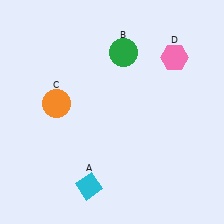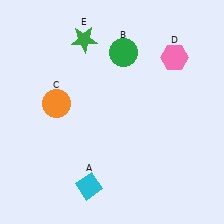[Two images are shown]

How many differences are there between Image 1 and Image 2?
There is 1 difference between the two images.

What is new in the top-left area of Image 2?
A green star (E) was added in the top-left area of Image 2.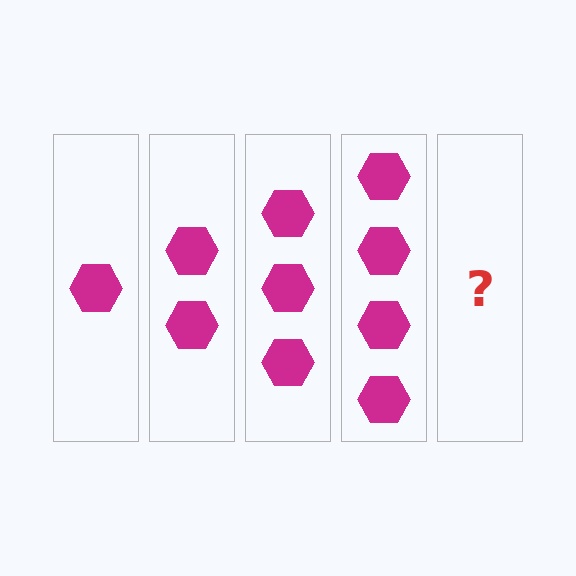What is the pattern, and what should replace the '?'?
The pattern is that each step adds one more hexagon. The '?' should be 5 hexagons.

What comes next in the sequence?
The next element should be 5 hexagons.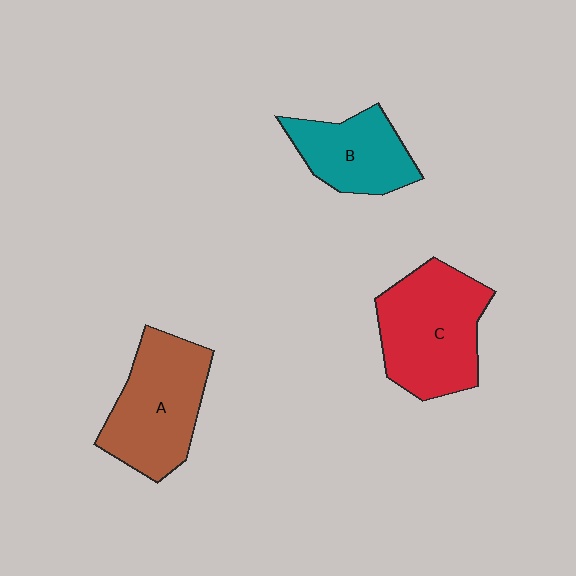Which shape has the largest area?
Shape C (red).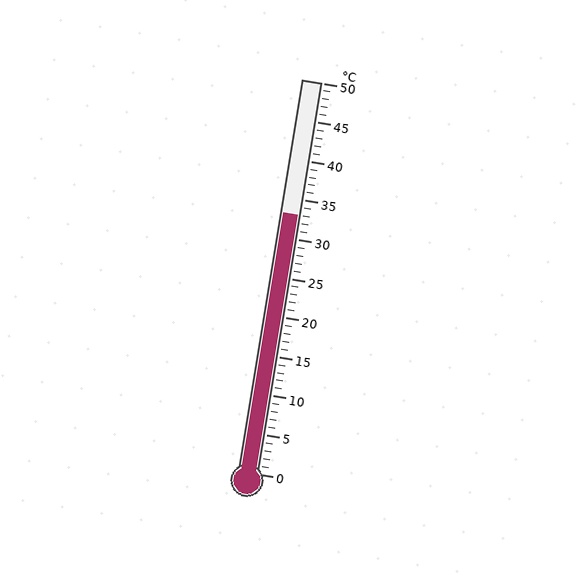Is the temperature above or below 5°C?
The temperature is above 5°C.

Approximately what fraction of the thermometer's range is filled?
The thermometer is filled to approximately 65% of its range.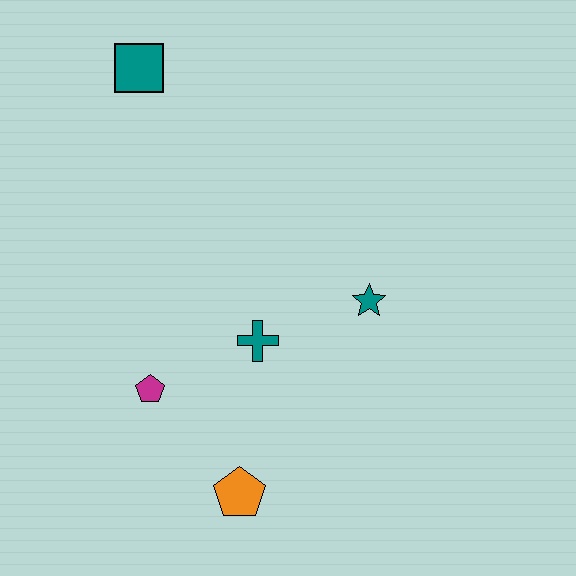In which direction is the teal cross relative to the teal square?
The teal cross is below the teal square.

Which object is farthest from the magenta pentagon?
The teal square is farthest from the magenta pentagon.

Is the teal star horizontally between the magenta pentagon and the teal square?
No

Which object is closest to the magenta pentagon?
The teal cross is closest to the magenta pentagon.